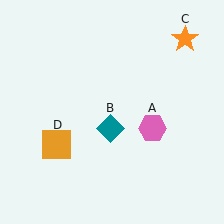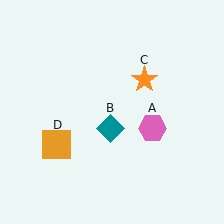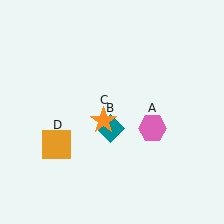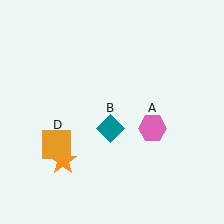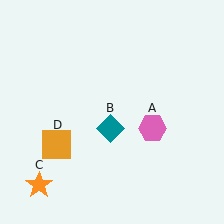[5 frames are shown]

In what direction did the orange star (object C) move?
The orange star (object C) moved down and to the left.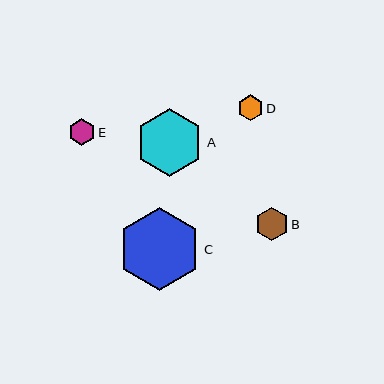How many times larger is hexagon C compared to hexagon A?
Hexagon C is approximately 1.2 times the size of hexagon A.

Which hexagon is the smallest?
Hexagon D is the smallest with a size of approximately 26 pixels.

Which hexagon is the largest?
Hexagon C is the largest with a size of approximately 83 pixels.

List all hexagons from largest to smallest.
From largest to smallest: C, A, B, E, D.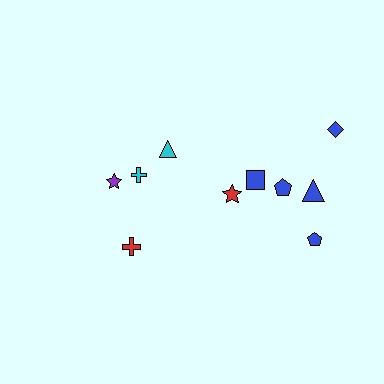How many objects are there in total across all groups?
There are 10 objects.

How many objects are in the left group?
There are 4 objects.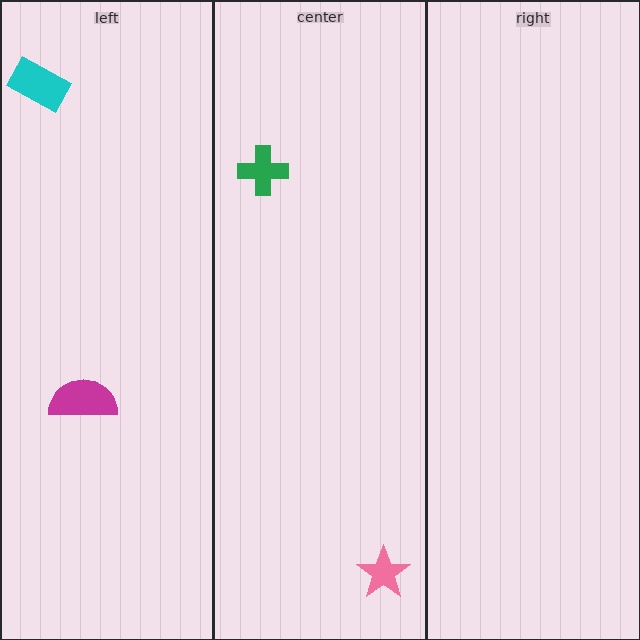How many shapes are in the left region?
2.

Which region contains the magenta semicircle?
The left region.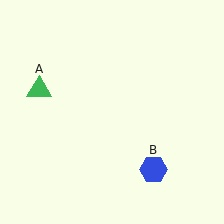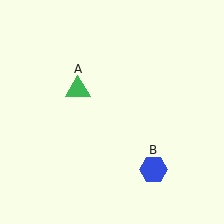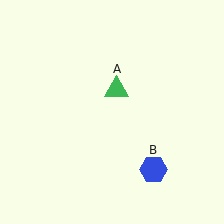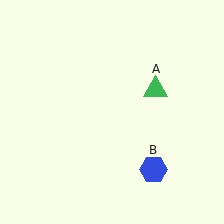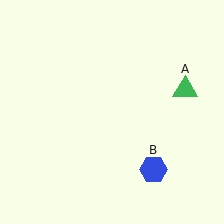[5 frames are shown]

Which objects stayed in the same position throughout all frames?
Blue hexagon (object B) remained stationary.